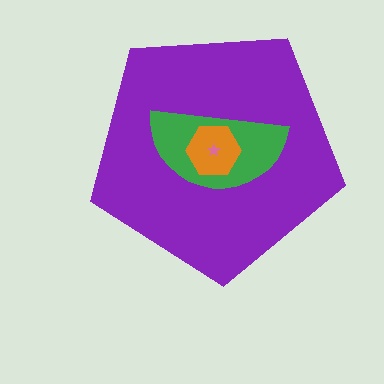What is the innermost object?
The pink star.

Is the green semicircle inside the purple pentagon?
Yes.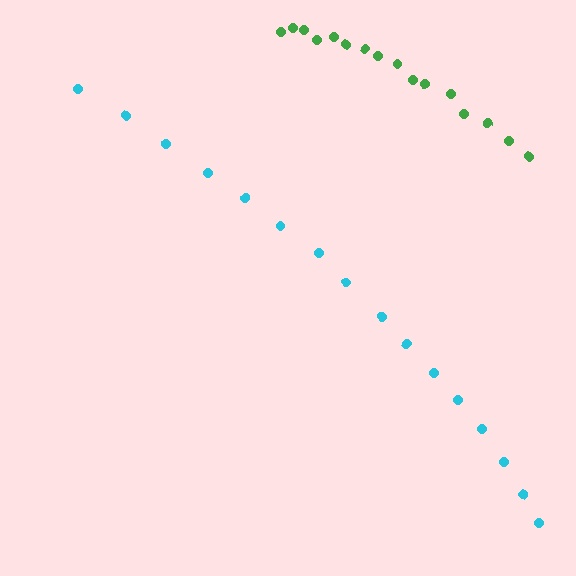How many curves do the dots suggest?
There are 2 distinct paths.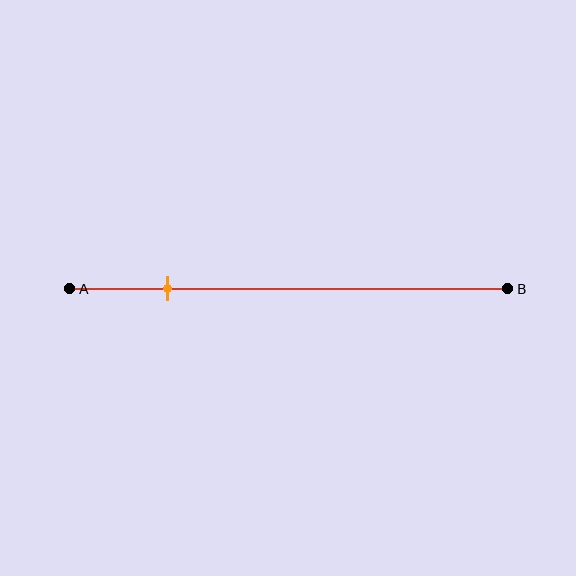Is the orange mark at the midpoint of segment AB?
No, the mark is at about 20% from A, not at the 50% midpoint.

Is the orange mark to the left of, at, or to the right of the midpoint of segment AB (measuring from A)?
The orange mark is to the left of the midpoint of segment AB.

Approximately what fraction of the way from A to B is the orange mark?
The orange mark is approximately 20% of the way from A to B.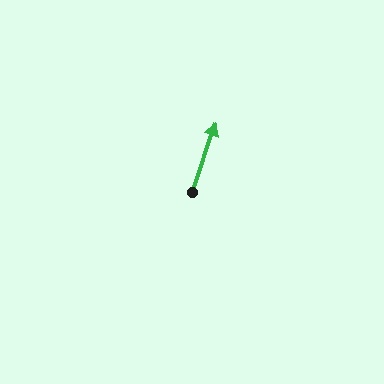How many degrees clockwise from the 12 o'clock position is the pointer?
Approximately 19 degrees.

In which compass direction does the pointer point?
North.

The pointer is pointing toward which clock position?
Roughly 1 o'clock.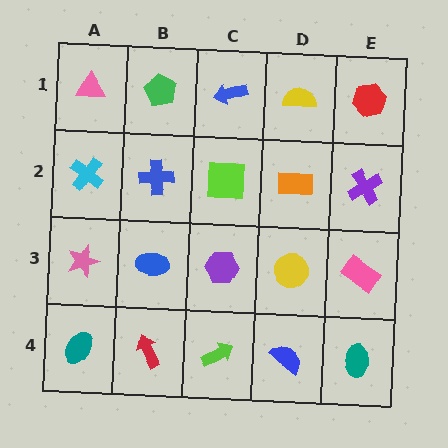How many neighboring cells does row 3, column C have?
4.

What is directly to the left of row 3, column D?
A purple hexagon.